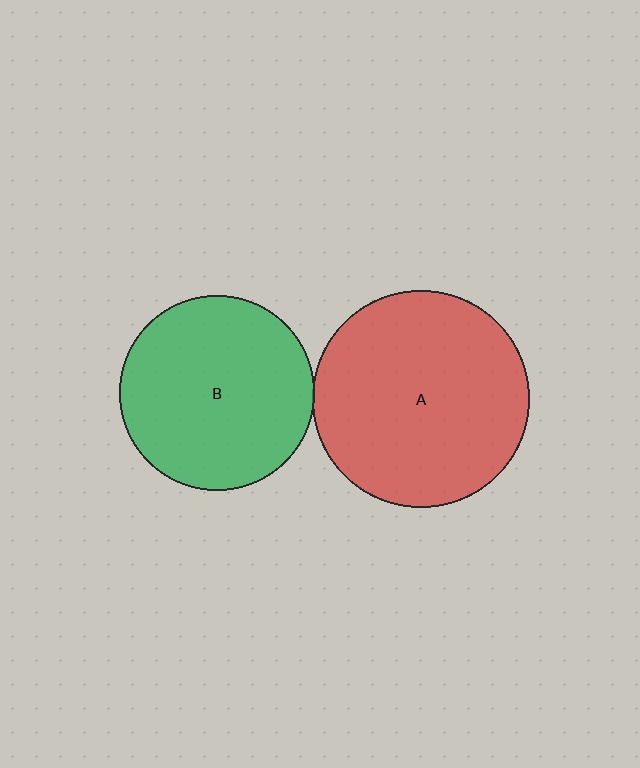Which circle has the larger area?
Circle A (red).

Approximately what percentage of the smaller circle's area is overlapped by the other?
Approximately 5%.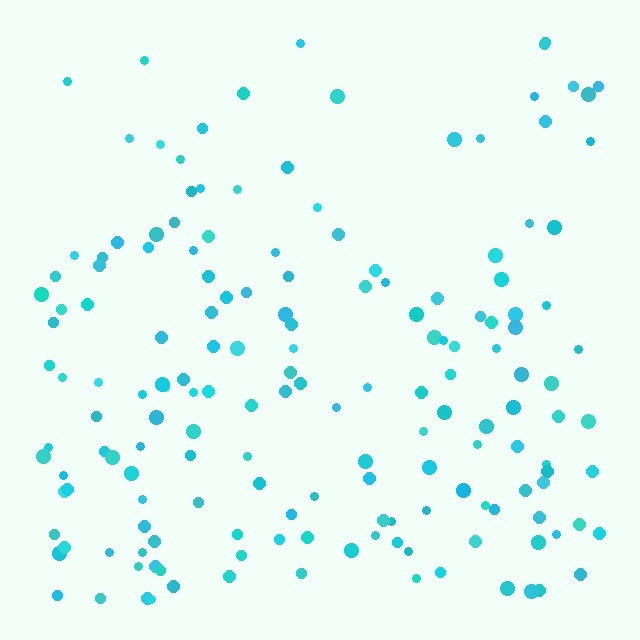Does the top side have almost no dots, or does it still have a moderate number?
Still a moderate number, just noticeably fewer than the bottom.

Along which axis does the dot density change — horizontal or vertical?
Vertical.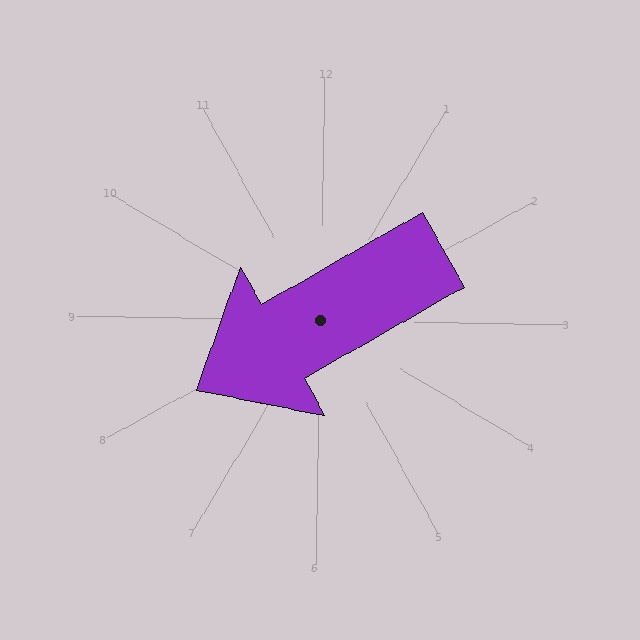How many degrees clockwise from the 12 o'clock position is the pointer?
Approximately 239 degrees.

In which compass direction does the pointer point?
Southwest.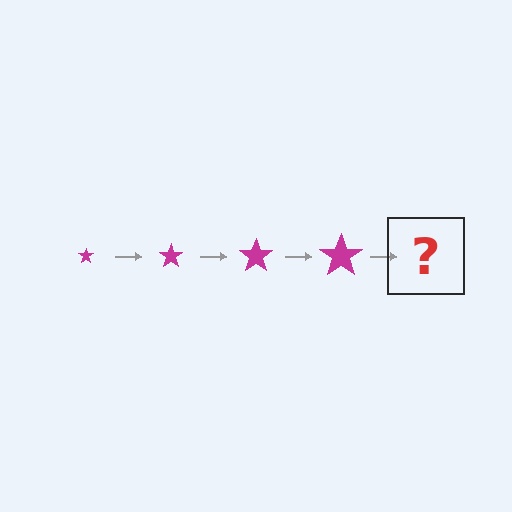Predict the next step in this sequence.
The next step is a magenta star, larger than the previous one.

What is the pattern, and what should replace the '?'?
The pattern is that the star gets progressively larger each step. The '?' should be a magenta star, larger than the previous one.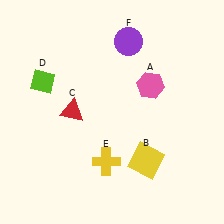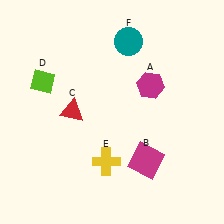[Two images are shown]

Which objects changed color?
A changed from pink to magenta. B changed from yellow to magenta. F changed from purple to teal.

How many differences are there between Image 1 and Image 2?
There are 3 differences between the two images.